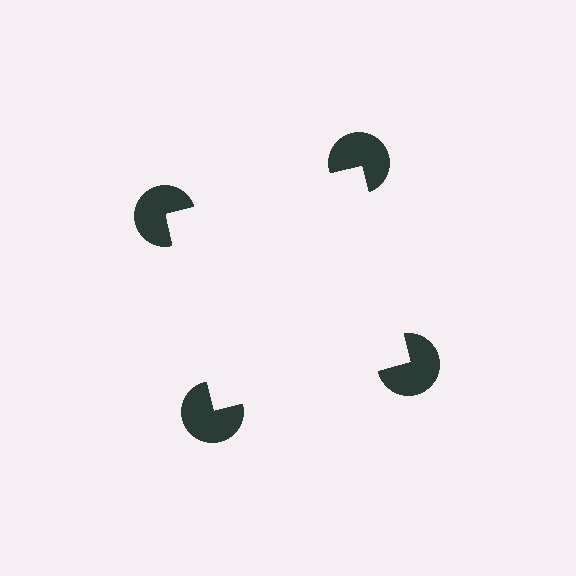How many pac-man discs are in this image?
There are 4 — one at each vertex of the illusory square.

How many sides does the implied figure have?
4 sides.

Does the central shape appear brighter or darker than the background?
It typically appears slightly brighter than the background, even though no actual brightness change is drawn.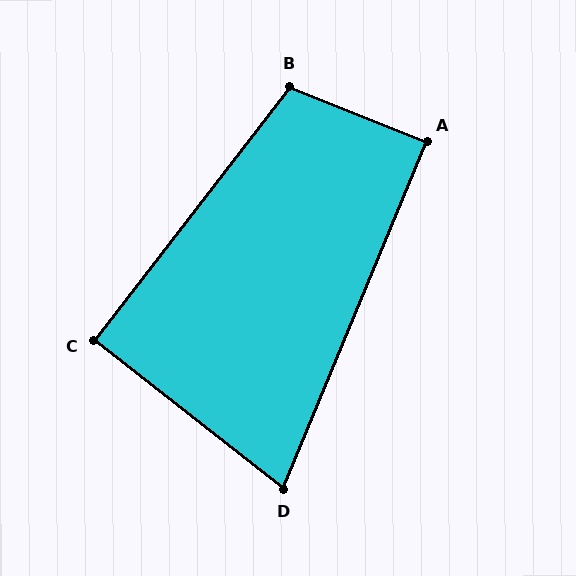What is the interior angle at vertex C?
Approximately 90 degrees (approximately right).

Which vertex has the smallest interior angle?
D, at approximately 74 degrees.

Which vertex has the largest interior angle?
B, at approximately 106 degrees.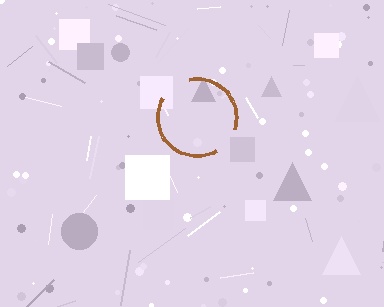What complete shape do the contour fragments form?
The contour fragments form a circle.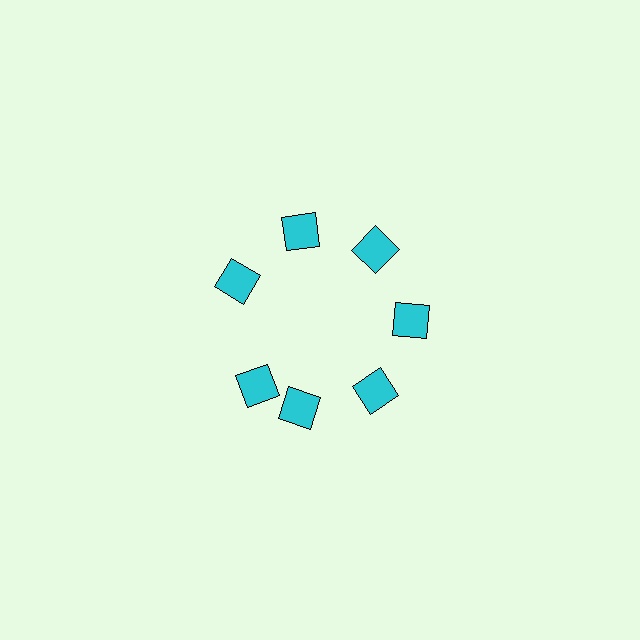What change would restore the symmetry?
The symmetry would be restored by rotating it back into even spacing with its neighbors so that all 7 diamonds sit at equal angles and equal distance from the center.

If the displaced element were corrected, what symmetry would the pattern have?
It would have 7-fold rotational symmetry — the pattern would map onto itself every 51 degrees.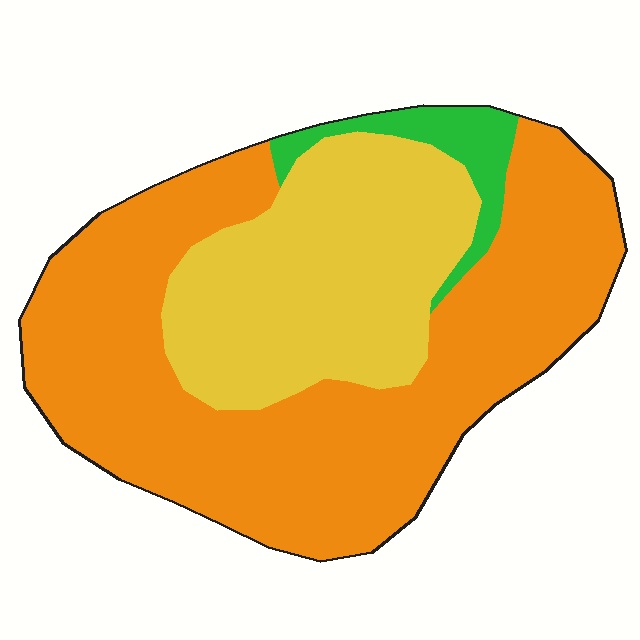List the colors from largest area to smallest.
From largest to smallest: orange, yellow, green.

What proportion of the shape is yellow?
Yellow takes up between a quarter and a half of the shape.